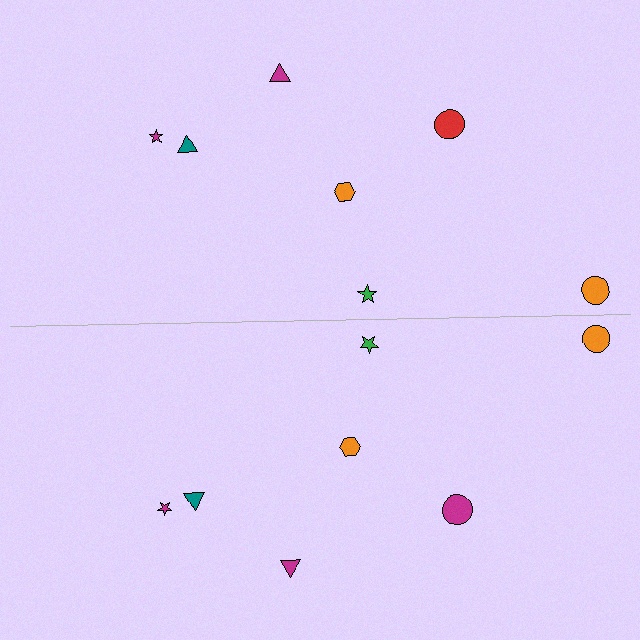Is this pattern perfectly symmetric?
No, the pattern is not perfectly symmetric. The magenta circle on the bottom side breaks the symmetry — its mirror counterpart is red.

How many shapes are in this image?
There are 14 shapes in this image.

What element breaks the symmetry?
The magenta circle on the bottom side breaks the symmetry — its mirror counterpart is red.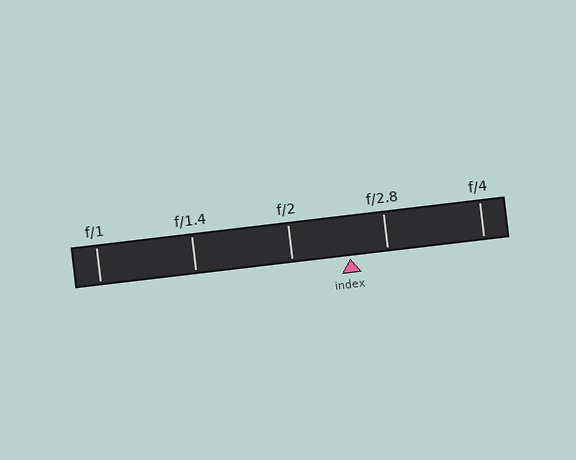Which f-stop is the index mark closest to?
The index mark is closest to f/2.8.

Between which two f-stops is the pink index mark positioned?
The index mark is between f/2 and f/2.8.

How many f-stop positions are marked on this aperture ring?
There are 5 f-stop positions marked.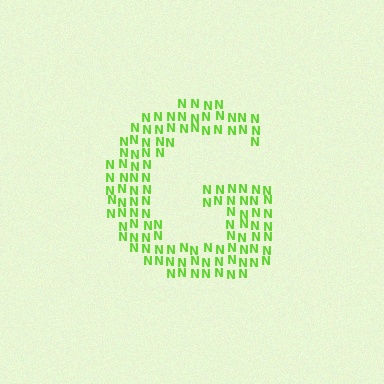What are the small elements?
The small elements are letter N's.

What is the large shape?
The large shape is the letter G.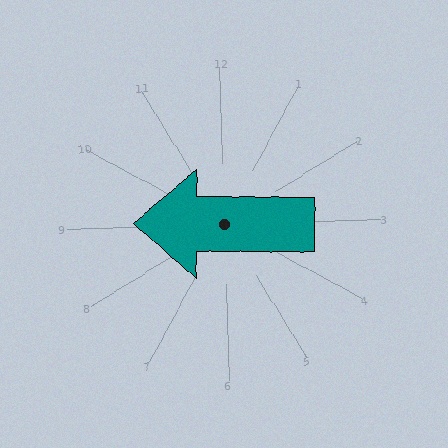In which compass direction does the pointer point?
West.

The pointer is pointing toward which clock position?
Roughly 9 o'clock.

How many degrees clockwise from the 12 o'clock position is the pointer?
Approximately 272 degrees.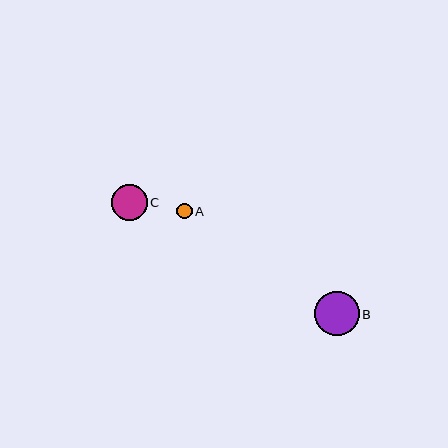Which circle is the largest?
Circle B is the largest with a size of approximately 45 pixels.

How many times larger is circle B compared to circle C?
Circle B is approximately 1.3 times the size of circle C.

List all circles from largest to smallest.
From largest to smallest: B, C, A.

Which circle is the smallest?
Circle A is the smallest with a size of approximately 15 pixels.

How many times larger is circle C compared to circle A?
Circle C is approximately 2.3 times the size of circle A.